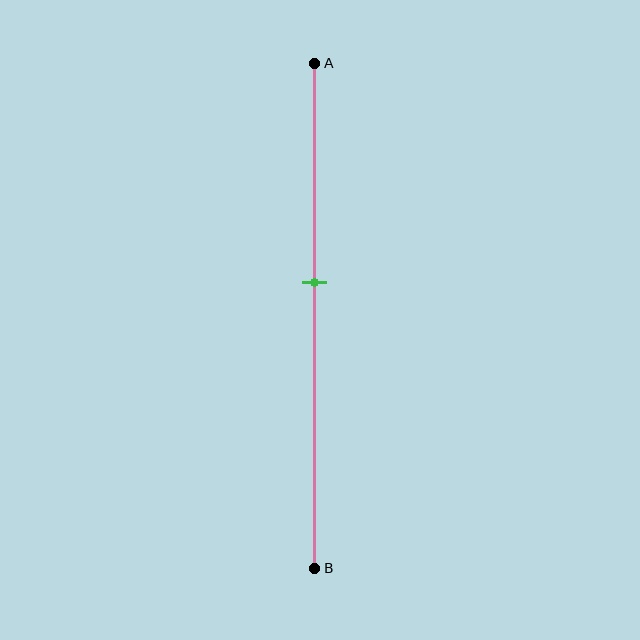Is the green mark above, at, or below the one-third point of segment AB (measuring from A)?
The green mark is below the one-third point of segment AB.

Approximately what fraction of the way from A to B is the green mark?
The green mark is approximately 45% of the way from A to B.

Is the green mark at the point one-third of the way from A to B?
No, the mark is at about 45% from A, not at the 33% one-third point.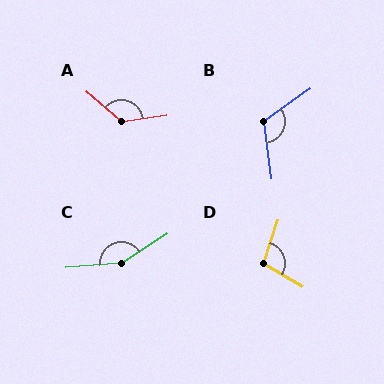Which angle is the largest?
C, at approximately 152 degrees.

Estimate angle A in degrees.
Approximately 131 degrees.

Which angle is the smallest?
D, at approximately 102 degrees.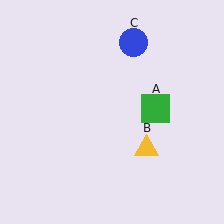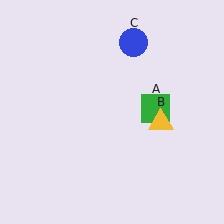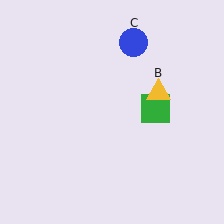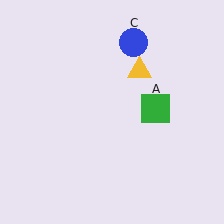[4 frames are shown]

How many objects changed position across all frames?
1 object changed position: yellow triangle (object B).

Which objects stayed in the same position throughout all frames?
Green square (object A) and blue circle (object C) remained stationary.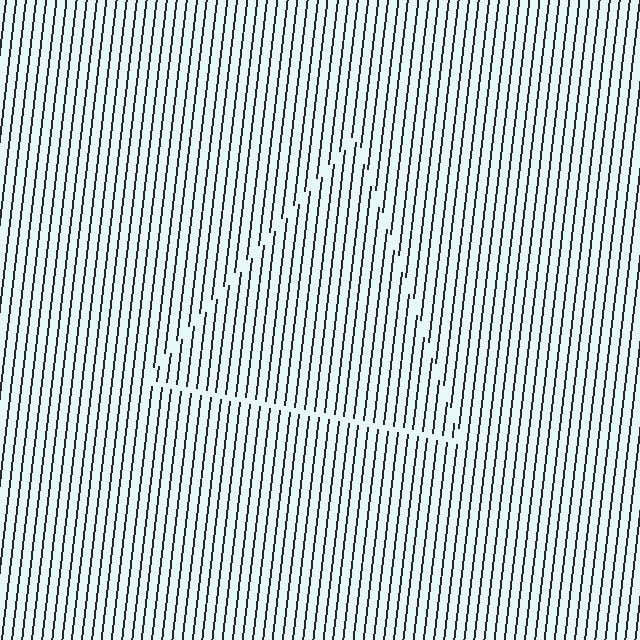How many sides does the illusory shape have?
3 sides — the line-ends trace a triangle.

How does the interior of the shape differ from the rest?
The interior of the shape contains the same grating, shifted by half a period — the contour is defined by the phase discontinuity where line-ends from the inner and outer gratings abut.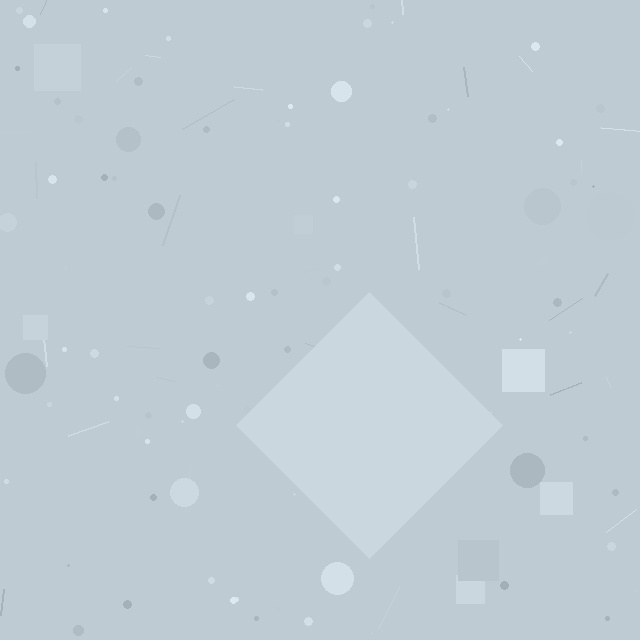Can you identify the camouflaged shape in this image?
The camouflaged shape is a diamond.